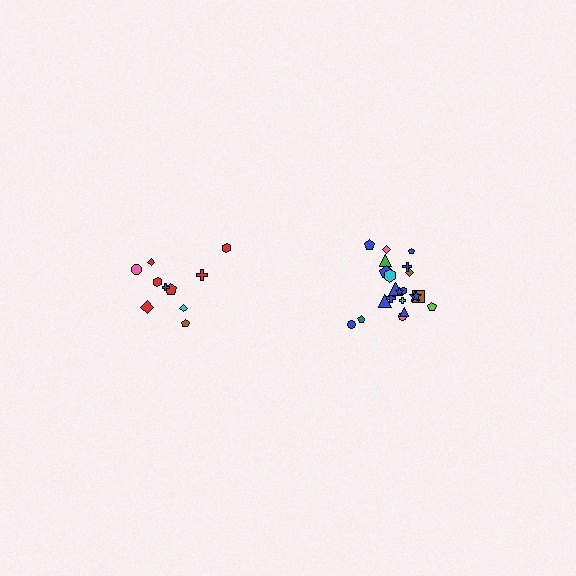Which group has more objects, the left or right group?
The right group.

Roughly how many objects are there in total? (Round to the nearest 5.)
Roughly 30 objects in total.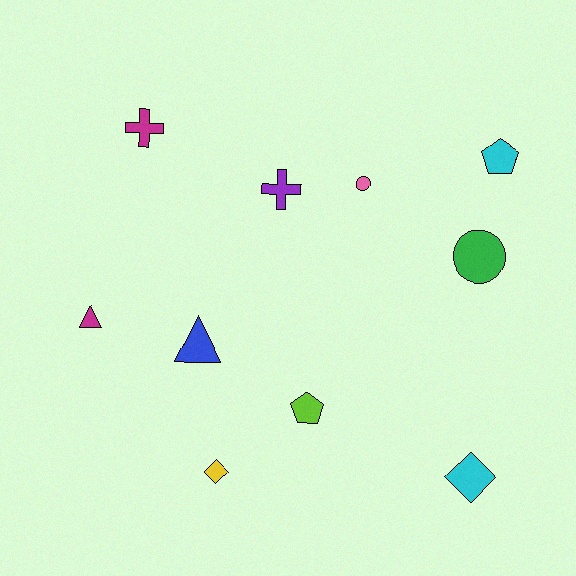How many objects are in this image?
There are 10 objects.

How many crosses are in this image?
There are 2 crosses.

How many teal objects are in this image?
There are no teal objects.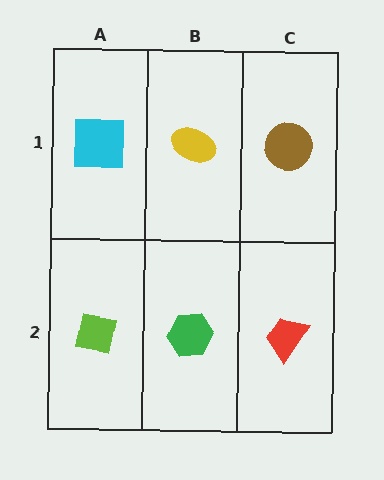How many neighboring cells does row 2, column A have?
2.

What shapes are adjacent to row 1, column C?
A red trapezoid (row 2, column C), a yellow ellipse (row 1, column B).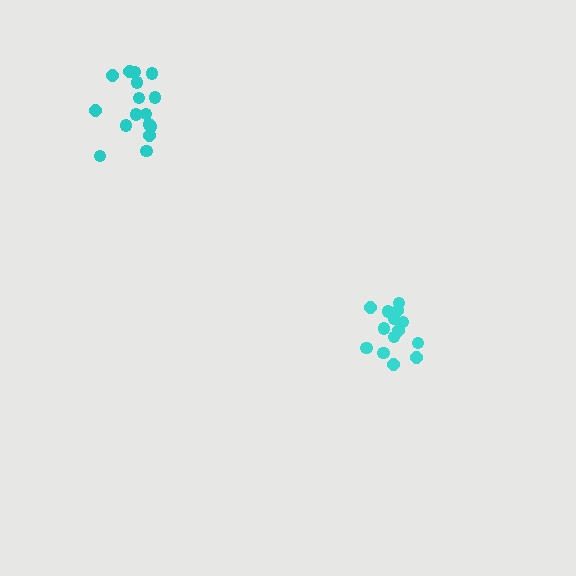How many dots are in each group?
Group 1: 16 dots, Group 2: 14 dots (30 total).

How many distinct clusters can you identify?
There are 2 distinct clusters.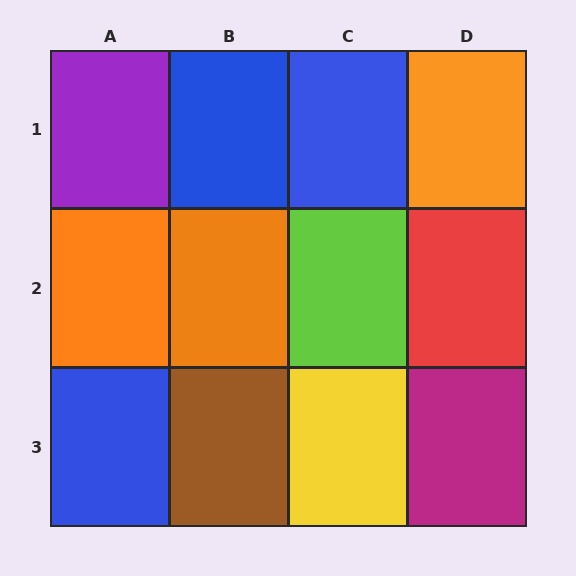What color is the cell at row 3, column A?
Blue.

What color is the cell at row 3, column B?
Brown.